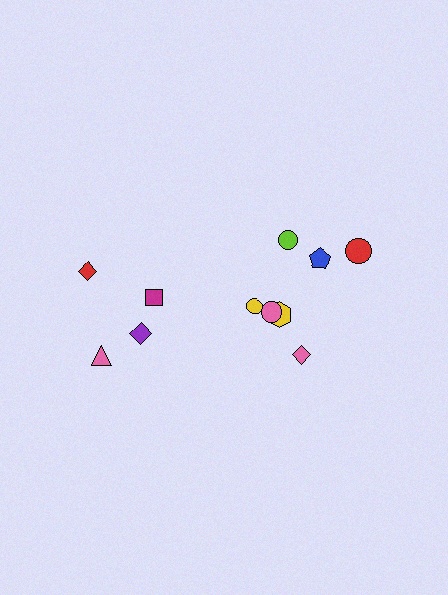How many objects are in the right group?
There are 7 objects.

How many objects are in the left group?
There are 4 objects.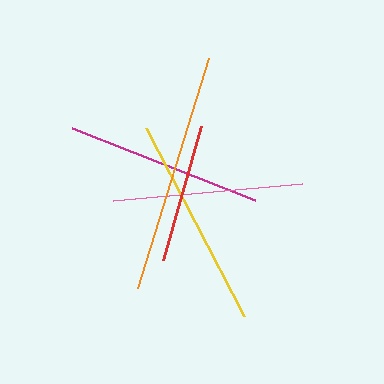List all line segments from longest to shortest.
From longest to shortest: orange, yellow, magenta, pink, red.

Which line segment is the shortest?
The red line is the shortest at approximately 139 pixels.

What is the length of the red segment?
The red segment is approximately 139 pixels long.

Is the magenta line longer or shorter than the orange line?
The orange line is longer than the magenta line.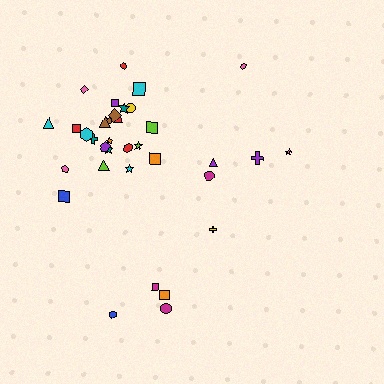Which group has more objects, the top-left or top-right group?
The top-left group.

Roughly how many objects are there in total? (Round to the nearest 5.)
Roughly 35 objects in total.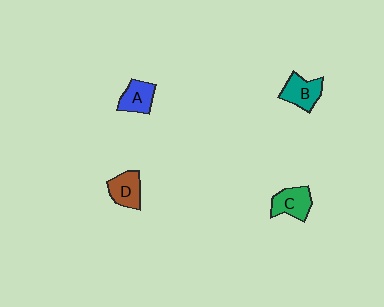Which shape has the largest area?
Shape B (teal).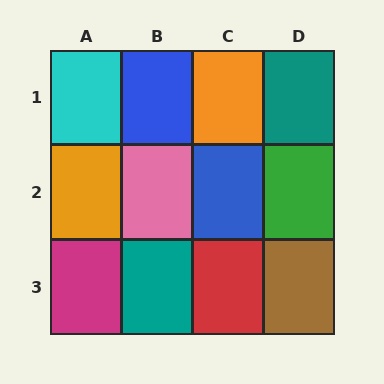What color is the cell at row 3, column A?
Magenta.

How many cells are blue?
2 cells are blue.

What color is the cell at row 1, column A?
Cyan.